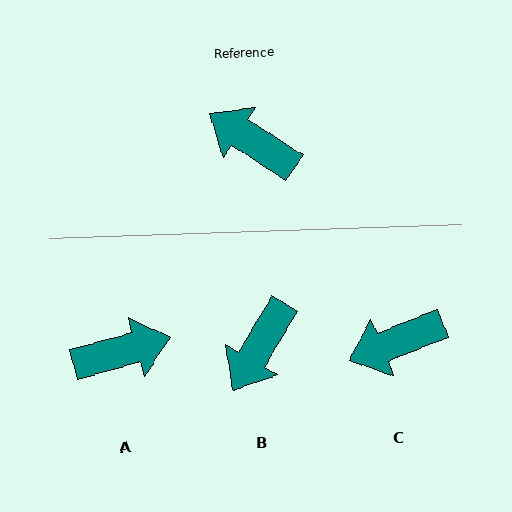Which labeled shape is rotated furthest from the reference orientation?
A, about 132 degrees away.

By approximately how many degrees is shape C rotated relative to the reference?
Approximately 54 degrees counter-clockwise.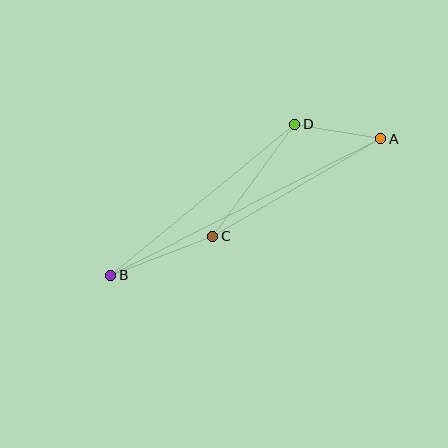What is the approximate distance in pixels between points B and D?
The distance between B and D is approximately 238 pixels.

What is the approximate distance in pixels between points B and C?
The distance between B and C is approximately 109 pixels.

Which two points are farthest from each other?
Points A and B are farthest from each other.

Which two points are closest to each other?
Points A and D are closest to each other.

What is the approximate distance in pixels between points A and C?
The distance between A and C is approximately 194 pixels.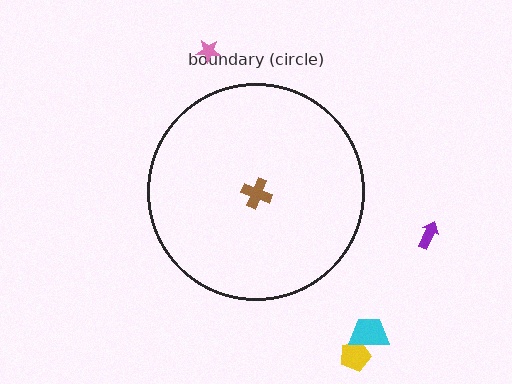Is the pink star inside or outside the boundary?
Outside.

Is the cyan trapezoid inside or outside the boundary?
Outside.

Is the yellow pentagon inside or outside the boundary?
Outside.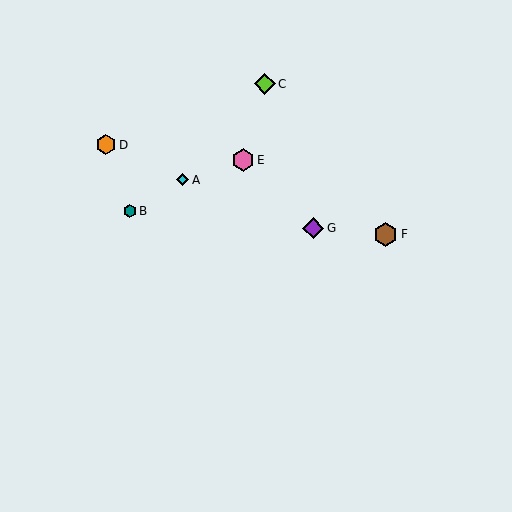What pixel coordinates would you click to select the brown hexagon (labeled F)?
Click at (386, 234) to select the brown hexagon F.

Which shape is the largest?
The brown hexagon (labeled F) is the largest.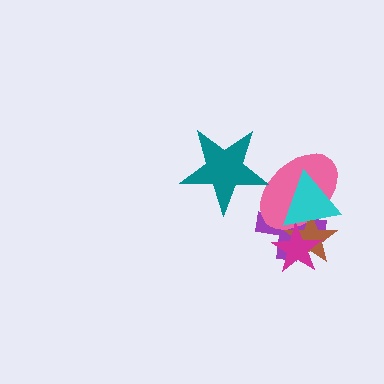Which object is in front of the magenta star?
The cyan triangle is in front of the magenta star.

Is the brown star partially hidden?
Yes, it is partially covered by another shape.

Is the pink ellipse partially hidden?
Yes, it is partially covered by another shape.